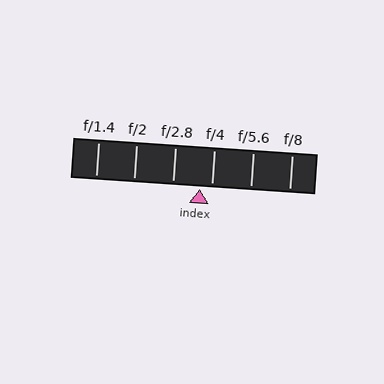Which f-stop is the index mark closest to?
The index mark is closest to f/4.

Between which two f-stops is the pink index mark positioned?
The index mark is between f/2.8 and f/4.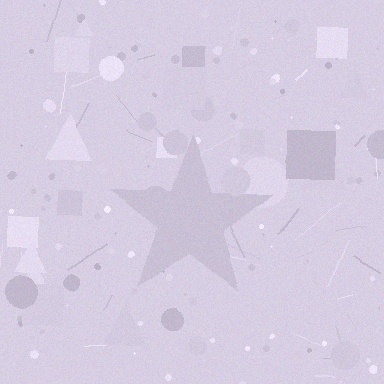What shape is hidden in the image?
A star is hidden in the image.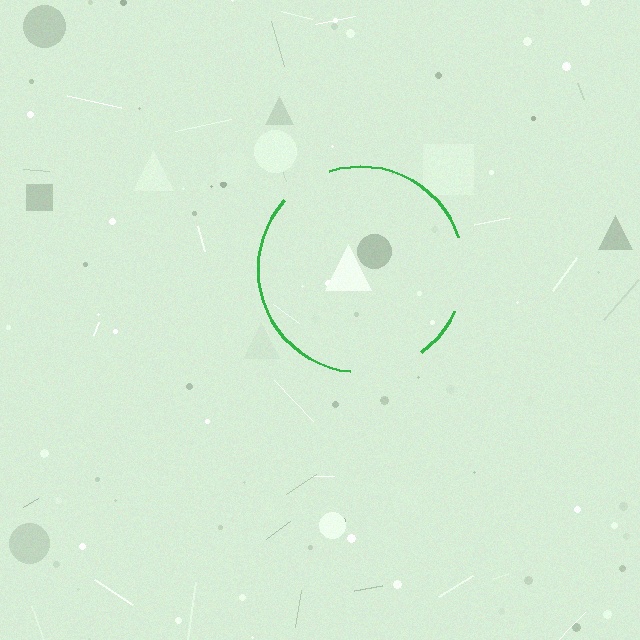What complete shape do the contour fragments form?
The contour fragments form a circle.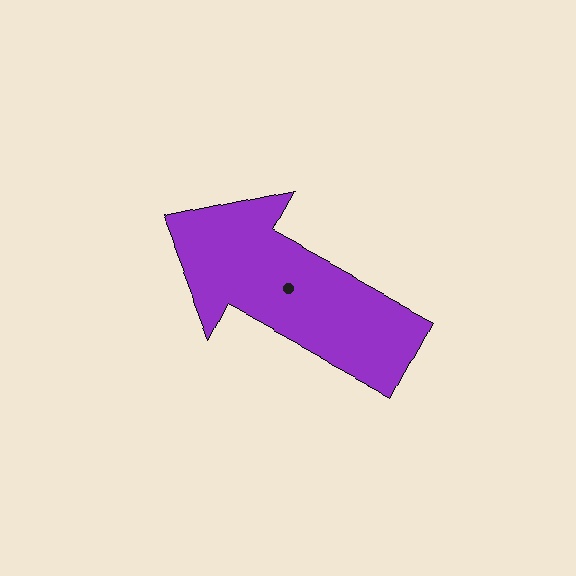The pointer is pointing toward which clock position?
Roughly 10 o'clock.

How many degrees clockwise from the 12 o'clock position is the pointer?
Approximately 298 degrees.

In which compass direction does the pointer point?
Northwest.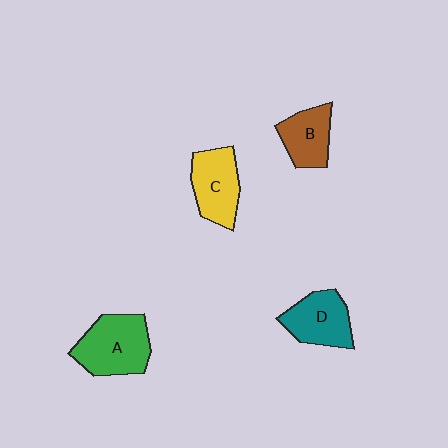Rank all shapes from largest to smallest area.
From largest to smallest: A (green), C (yellow), D (teal), B (brown).